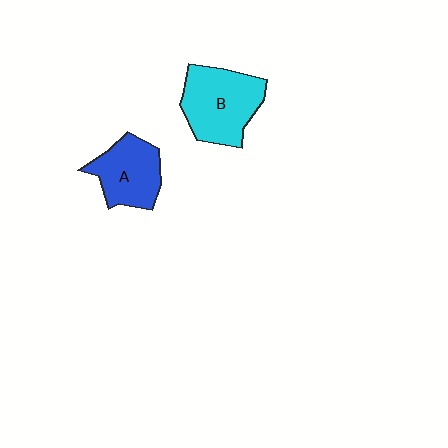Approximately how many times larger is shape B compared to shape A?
Approximately 1.3 times.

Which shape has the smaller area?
Shape A (blue).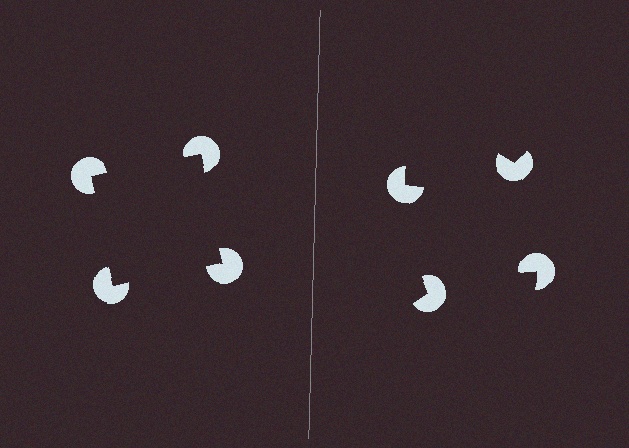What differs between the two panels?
The pac-man discs are positioned identically on both sides; only the wedge orientations differ. On the left they align to a square; on the right they are misaligned.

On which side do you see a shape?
An illusory square appears on the left side. On the right side the wedge cuts are rotated, so no coherent shape forms.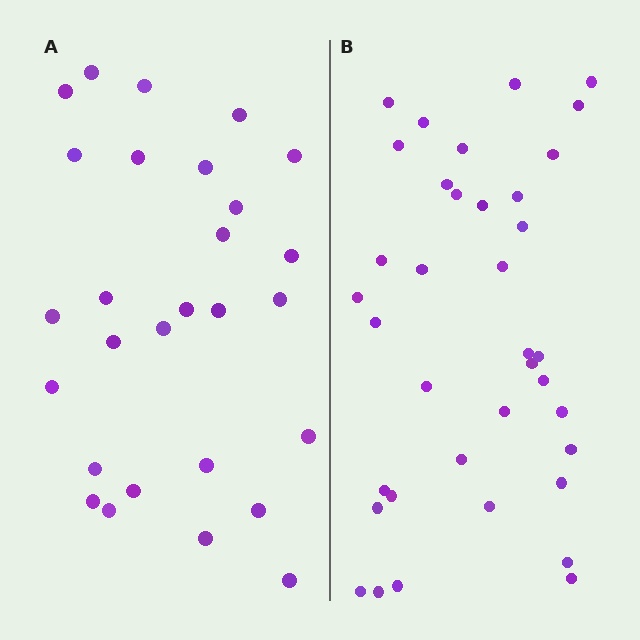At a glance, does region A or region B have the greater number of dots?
Region B (the right region) has more dots.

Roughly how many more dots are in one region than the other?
Region B has roughly 8 or so more dots than region A.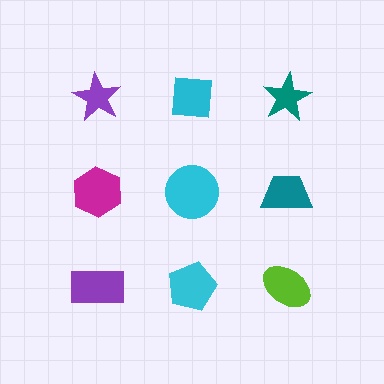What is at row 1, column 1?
A purple star.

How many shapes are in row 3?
3 shapes.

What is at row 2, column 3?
A teal trapezoid.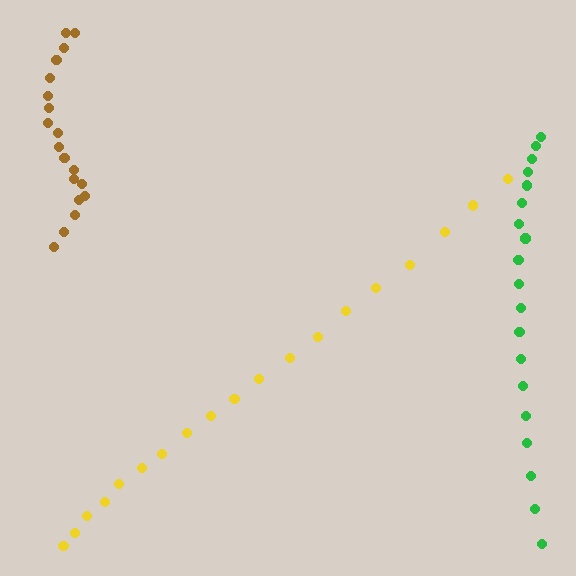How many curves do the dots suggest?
There are 3 distinct paths.